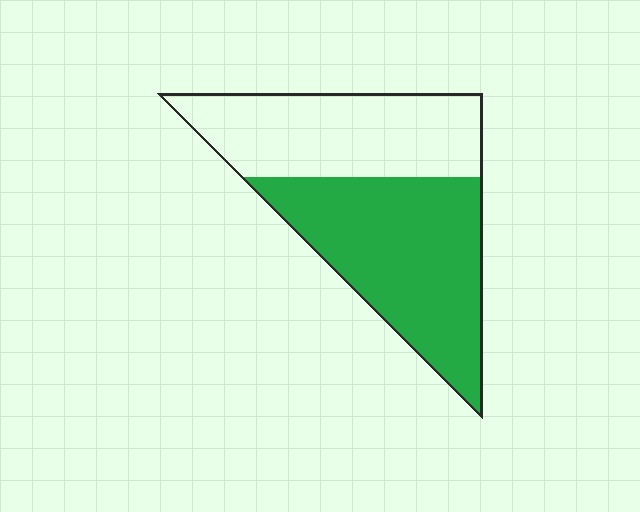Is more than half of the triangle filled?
Yes.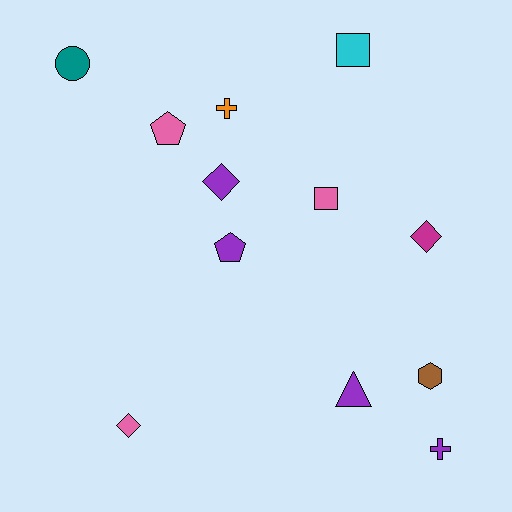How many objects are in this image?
There are 12 objects.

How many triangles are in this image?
There is 1 triangle.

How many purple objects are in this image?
There are 4 purple objects.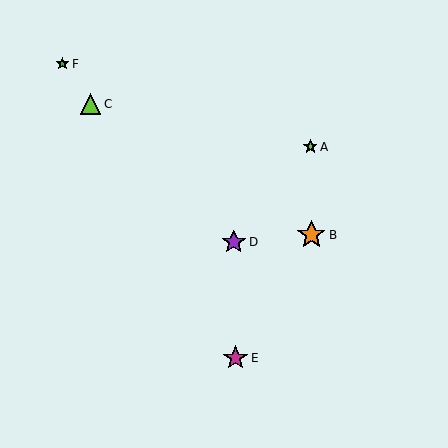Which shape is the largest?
The orange star (labeled B) is the largest.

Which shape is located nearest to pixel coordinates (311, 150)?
The lime star (labeled A) at (310, 147) is nearest to that location.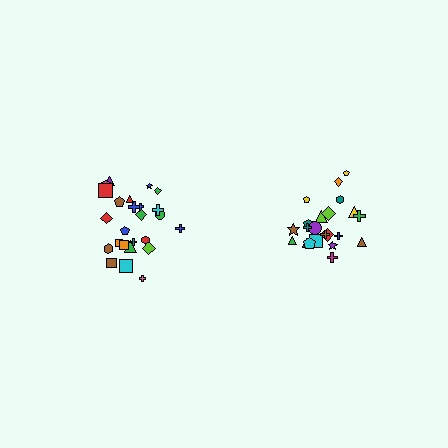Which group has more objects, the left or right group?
The left group.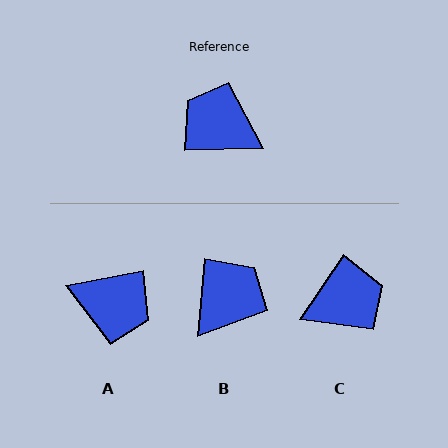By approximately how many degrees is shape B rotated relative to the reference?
Approximately 97 degrees clockwise.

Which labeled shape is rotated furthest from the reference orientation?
A, about 170 degrees away.